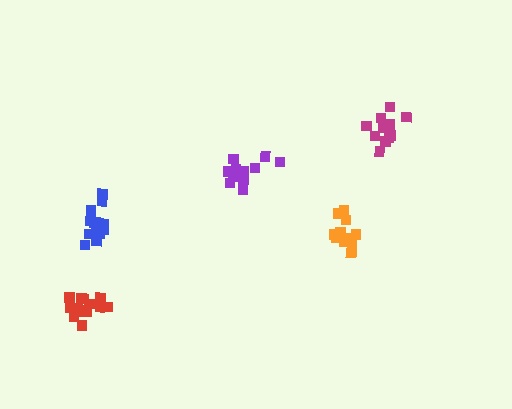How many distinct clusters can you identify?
There are 5 distinct clusters.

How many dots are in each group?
Group 1: 11 dots, Group 2: 12 dots, Group 3: 13 dots, Group 4: 14 dots, Group 5: 15 dots (65 total).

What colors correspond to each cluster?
The clusters are colored: orange, purple, magenta, blue, red.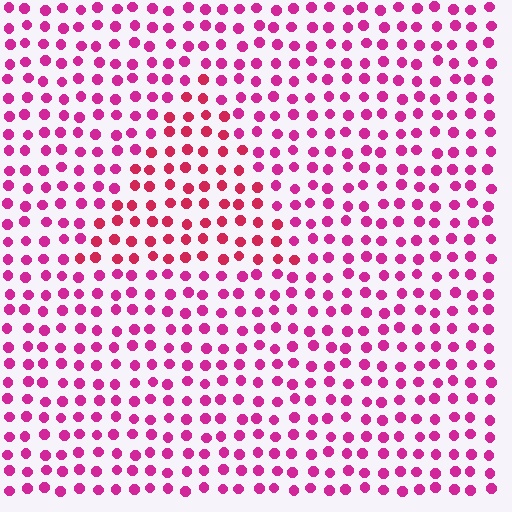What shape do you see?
I see a triangle.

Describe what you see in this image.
The image is filled with small magenta elements in a uniform arrangement. A triangle-shaped region is visible where the elements are tinted to a slightly different hue, forming a subtle color boundary.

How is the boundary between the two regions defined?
The boundary is defined purely by a slight shift in hue (about 24 degrees). Spacing, size, and orientation are identical on both sides.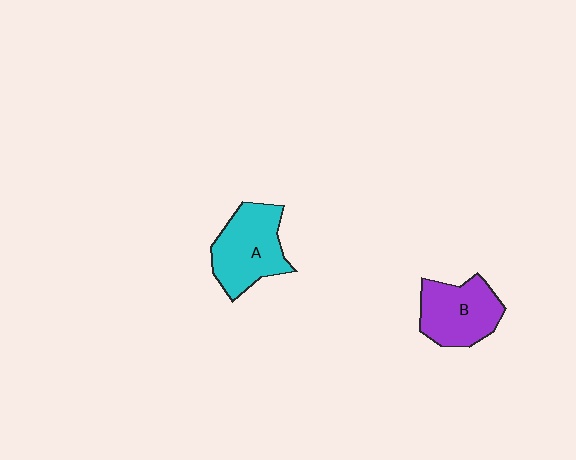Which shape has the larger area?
Shape A (cyan).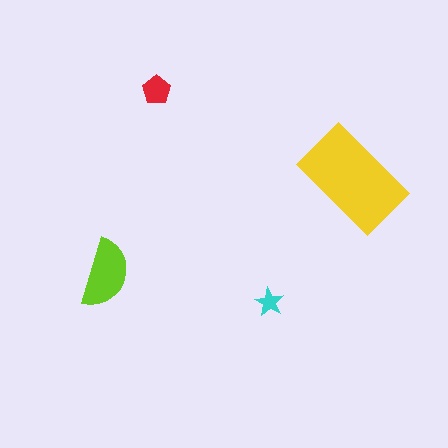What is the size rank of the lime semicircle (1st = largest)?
2nd.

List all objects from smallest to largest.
The cyan star, the red pentagon, the lime semicircle, the yellow rectangle.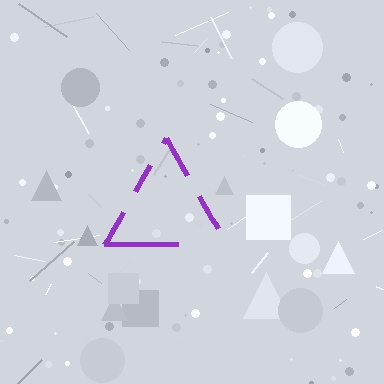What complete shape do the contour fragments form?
The contour fragments form a triangle.